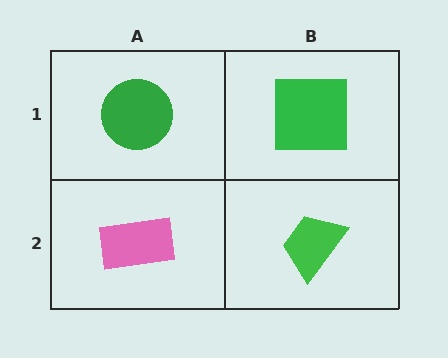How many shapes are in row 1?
2 shapes.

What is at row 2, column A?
A pink rectangle.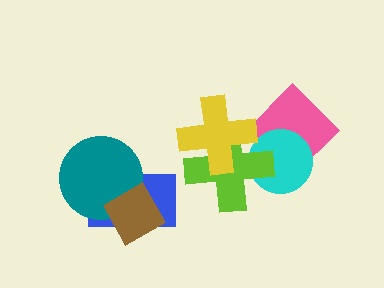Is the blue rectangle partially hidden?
Yes, it is partially covered by another shape.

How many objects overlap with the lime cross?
3 objects overlap with the lime cross.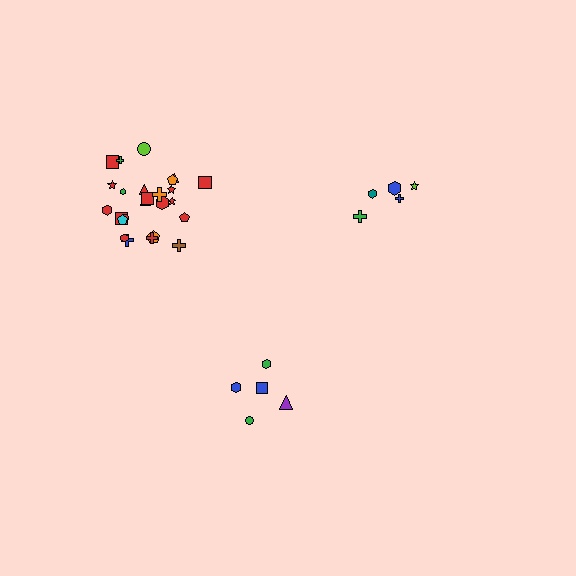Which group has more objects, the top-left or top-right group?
The top-left group.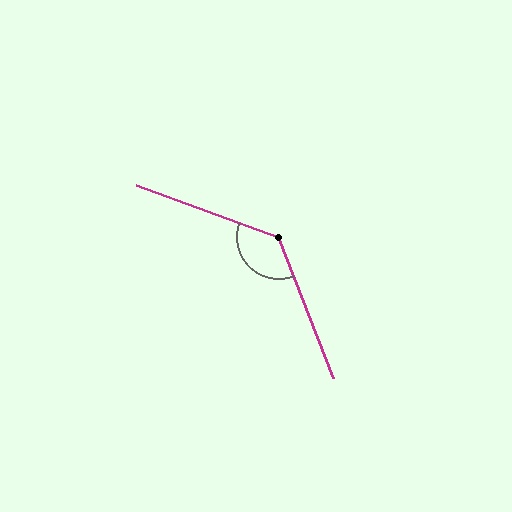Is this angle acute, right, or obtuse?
It is obtuse.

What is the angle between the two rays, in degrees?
Approximately 131 degrees.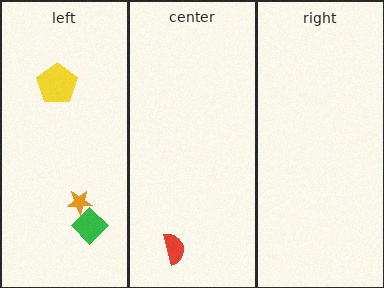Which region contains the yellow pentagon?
The left region.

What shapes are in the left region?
The orange star, the green diamond, the yellow pentagon.